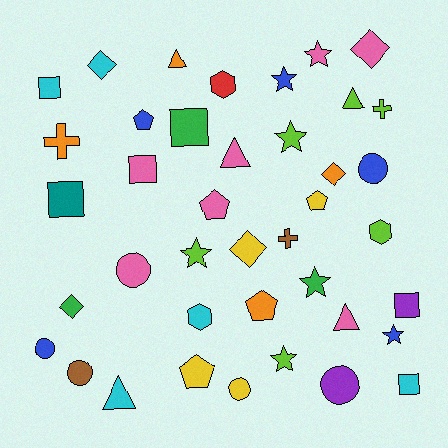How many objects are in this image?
There are 40 objects.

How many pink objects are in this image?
There are 7 pink objects.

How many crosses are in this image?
There are 3 crosses.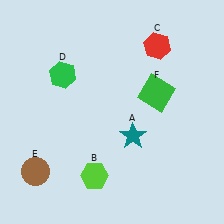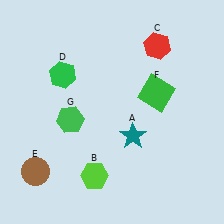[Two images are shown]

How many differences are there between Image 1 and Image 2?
There is 1 difference between the two images.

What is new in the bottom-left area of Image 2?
A green hexagon (G) was added in the bottom-left area of Image 2.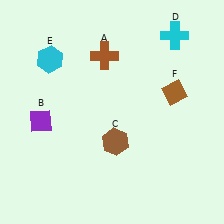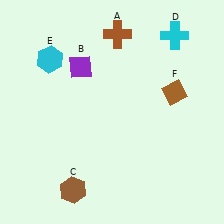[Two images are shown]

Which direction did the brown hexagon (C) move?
The brown hexagon (C) moved down.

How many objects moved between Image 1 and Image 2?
3 objects moved between the two images.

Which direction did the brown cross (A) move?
The brown cross (A) moved up.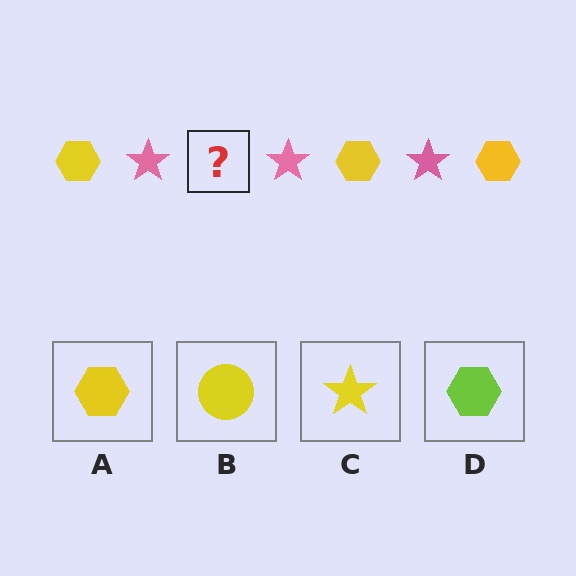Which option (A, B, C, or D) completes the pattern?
A.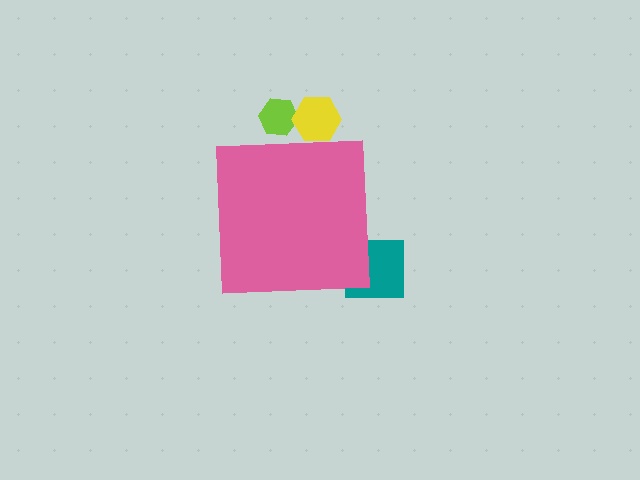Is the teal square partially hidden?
Yes, the teal square is partially hidden behind the pink square.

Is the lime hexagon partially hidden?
Yes, the lime hexagon is partially hidden behind the pink square.